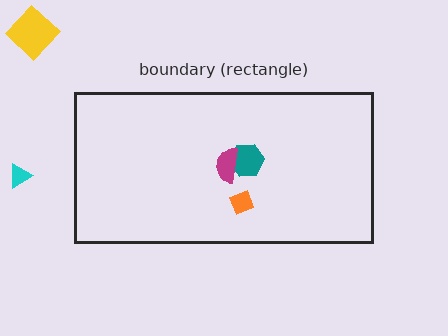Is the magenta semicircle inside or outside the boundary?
Inside.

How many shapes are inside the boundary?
3 inside, 2 outside.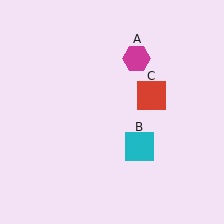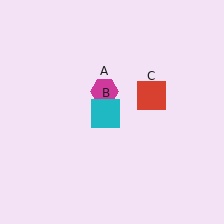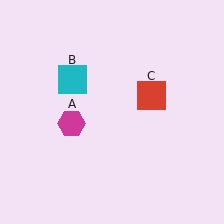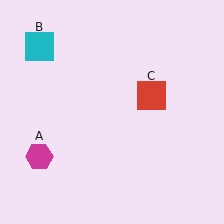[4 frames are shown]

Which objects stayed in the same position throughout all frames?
Red square (object C) remained stationary.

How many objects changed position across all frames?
2 objects changed position: magenta hexagon (object A), cyan square (object B).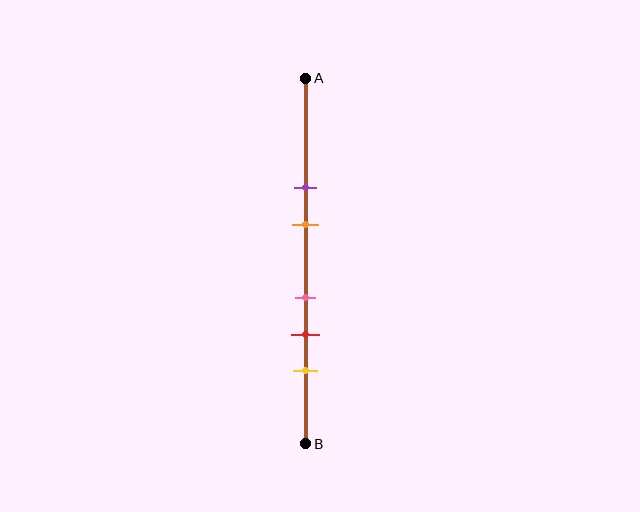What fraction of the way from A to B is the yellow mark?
The yellow mark is approximately 80% (0.8) of the way from A to B.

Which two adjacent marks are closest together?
The pink and red marks are the closest adjacent pair.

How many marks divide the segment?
There are 5 marks dividing the segment.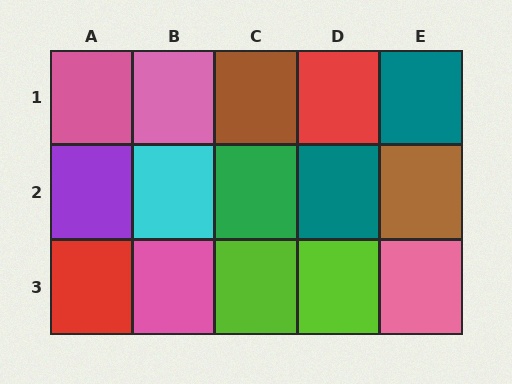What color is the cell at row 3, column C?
Lime.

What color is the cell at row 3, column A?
Red.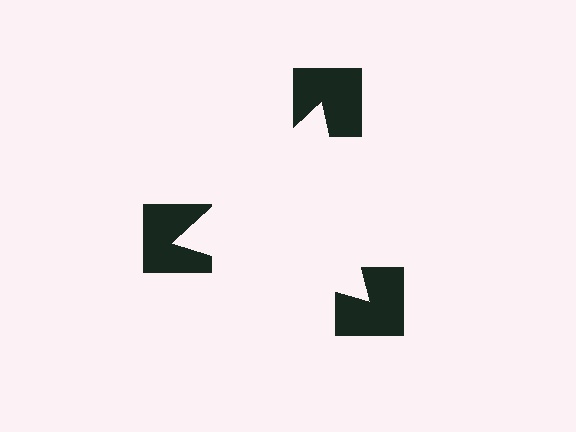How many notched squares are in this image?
There are 3 — one at each vertex of the illusory triangle.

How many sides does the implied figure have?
3 sides.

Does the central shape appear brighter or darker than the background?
It typically appears slightly brighter than the background, even though no actual brightness change is drawn.